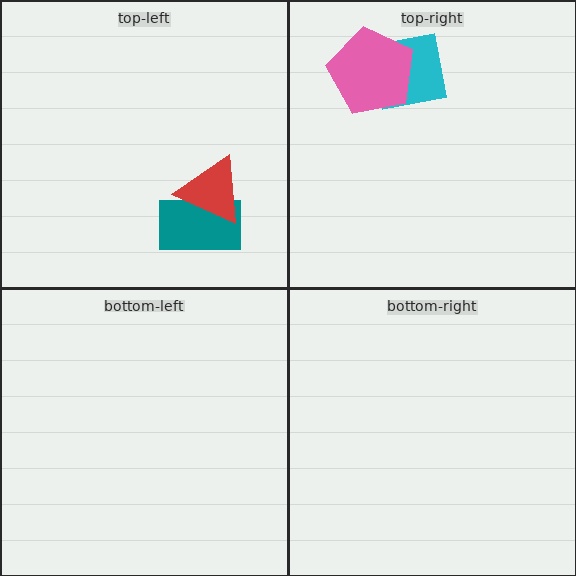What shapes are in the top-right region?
The cyan square, the pink pentagon.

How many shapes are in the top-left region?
2.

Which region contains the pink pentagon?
The top-right region.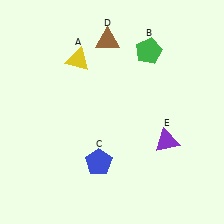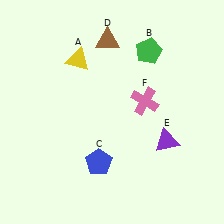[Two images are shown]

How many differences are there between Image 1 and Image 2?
There is 1 difference between the two images.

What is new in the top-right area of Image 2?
A pink cross (F) was added in the top-right area of Image 2.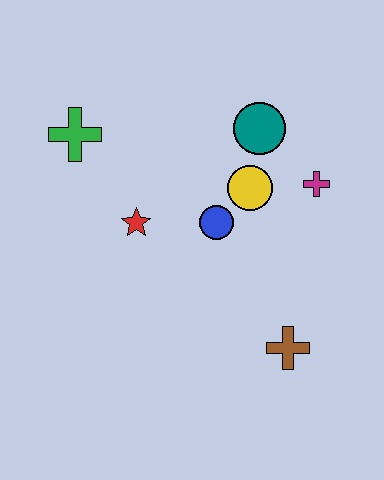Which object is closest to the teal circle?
The yellow circle is closest to the teal circle.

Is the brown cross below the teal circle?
Yes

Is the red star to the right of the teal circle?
No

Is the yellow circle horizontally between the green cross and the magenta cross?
Yes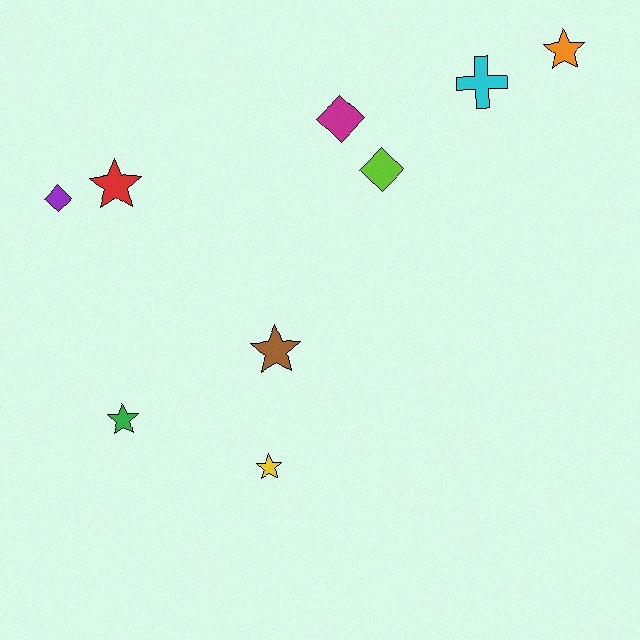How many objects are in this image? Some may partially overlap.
There are 9 objects.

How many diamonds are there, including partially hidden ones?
There are 3 diamonds.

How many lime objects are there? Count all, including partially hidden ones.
There is 1 lime object.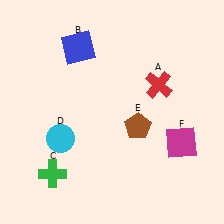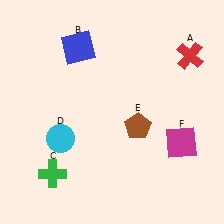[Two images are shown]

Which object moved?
The red cross (A) moved right.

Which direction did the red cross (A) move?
The red cross (A) moved right.